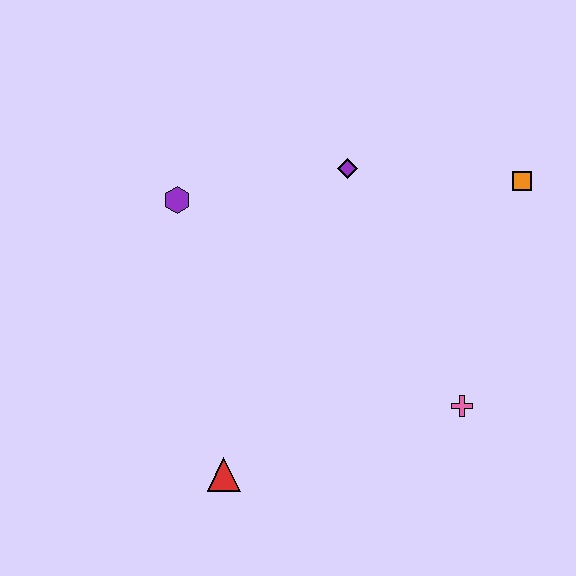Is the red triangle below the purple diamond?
Yes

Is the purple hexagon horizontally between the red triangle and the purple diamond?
No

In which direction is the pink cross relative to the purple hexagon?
The pink cross is to the right of the purple hexagon.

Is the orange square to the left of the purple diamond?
No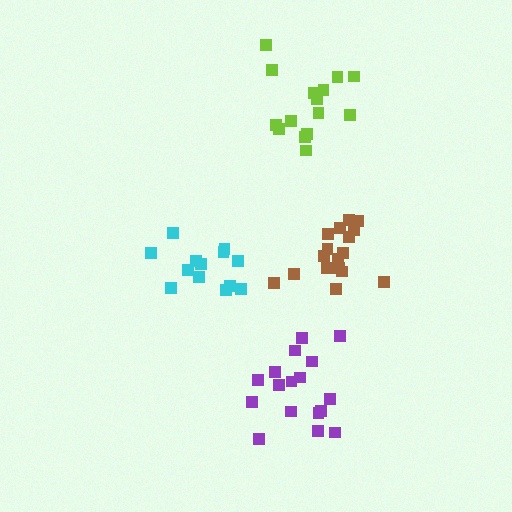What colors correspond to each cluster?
The clusters are colored: brown, lime, cyan, purple.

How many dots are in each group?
Group 1: 17 dots, Group 2: 15 dots, Group 3: 13 dots, Group 4: 17 dots (62 total).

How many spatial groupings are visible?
There are 4 spatial groupings.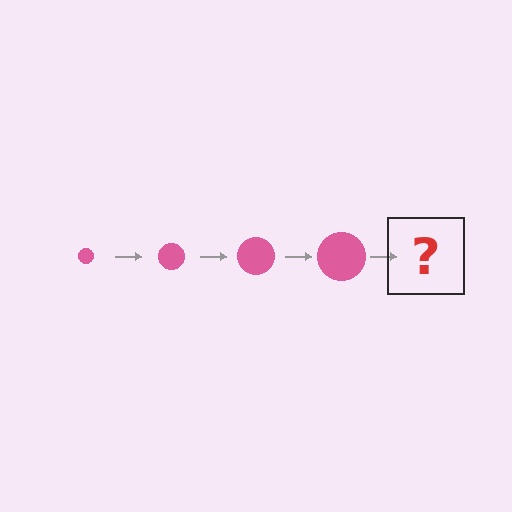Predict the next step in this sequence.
The next step is a pink circle, larger than the previous one.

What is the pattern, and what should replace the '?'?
The pattern is that the circle gets progressively larger each step. The '?' should be a pink circle, larger than the previous one.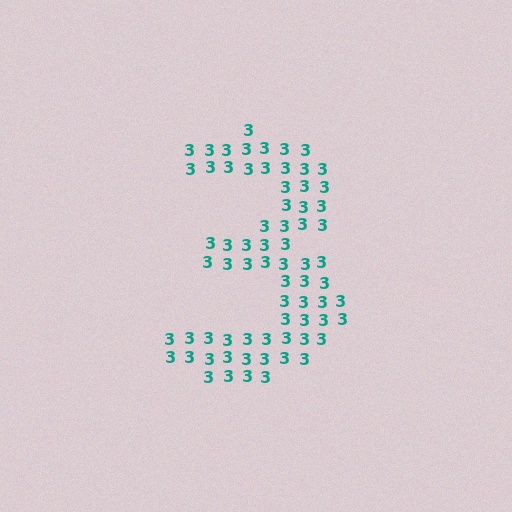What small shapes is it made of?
It is made of small digit 3's.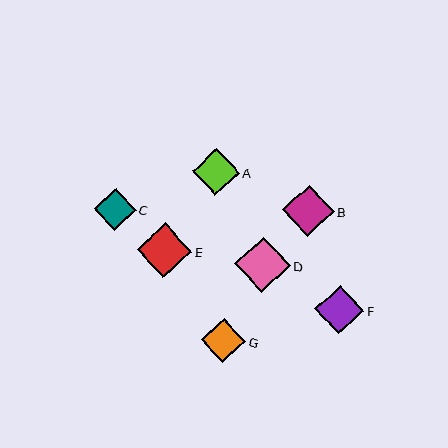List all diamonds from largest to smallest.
From largest to smallest: D, E, B, F, A, G, C.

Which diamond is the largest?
Diamond D is the largest with a size of approximately 56 pixels.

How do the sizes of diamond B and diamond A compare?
Diamond B and diamond A are approximately the same size.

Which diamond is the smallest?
Diamond C is the smallest with a size of approximately 42 pixels.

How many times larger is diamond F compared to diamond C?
Diamond F is approximately 1.1 times the size of diamond C.